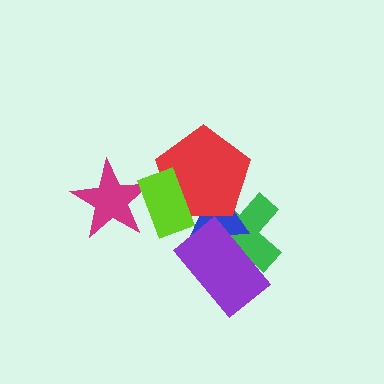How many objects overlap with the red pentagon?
3 objects overlap with the red pentagon.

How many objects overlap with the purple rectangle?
2 objects overlap with the purple rectangle.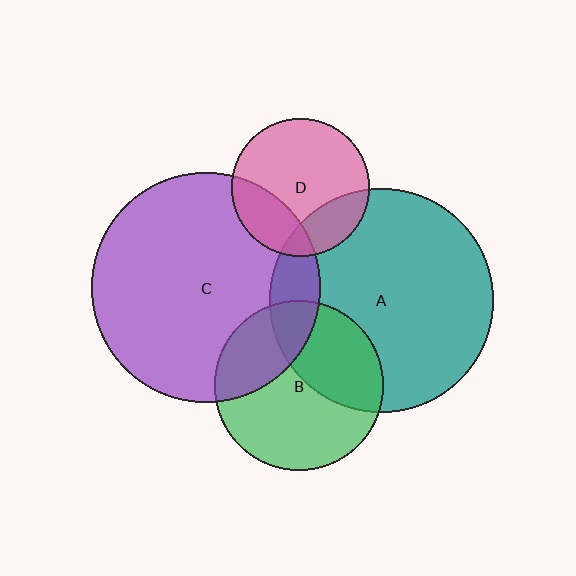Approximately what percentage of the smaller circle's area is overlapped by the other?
Approximately 15%.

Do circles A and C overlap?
Yes.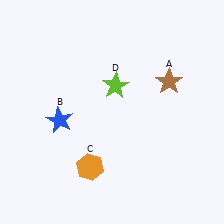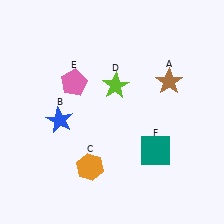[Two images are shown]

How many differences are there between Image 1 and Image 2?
There are 2 differences between the two images.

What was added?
A pink pentagon (E), a teal square (F) were added in Image 2.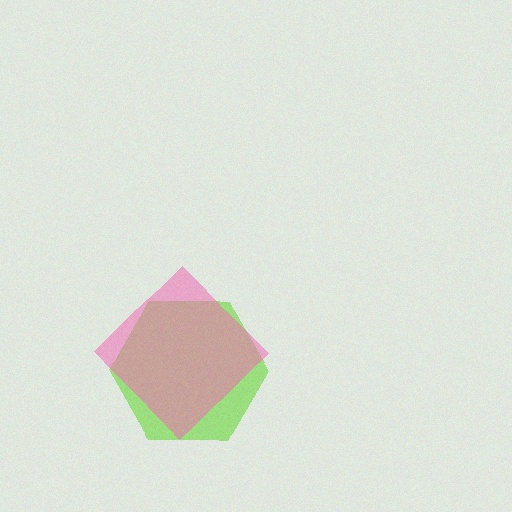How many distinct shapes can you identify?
There are 2 distinct shapes: a lime hexagon, a pink diamond.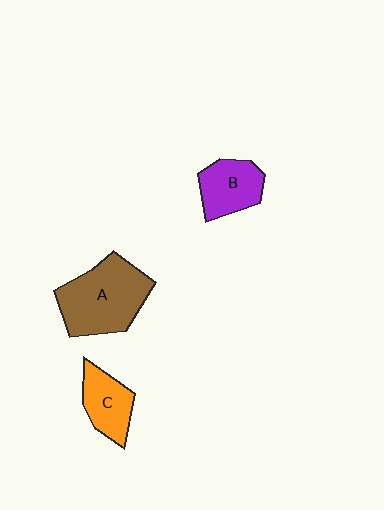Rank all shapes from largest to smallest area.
From largest to smallest: A (brown), B (purple), C (orange).